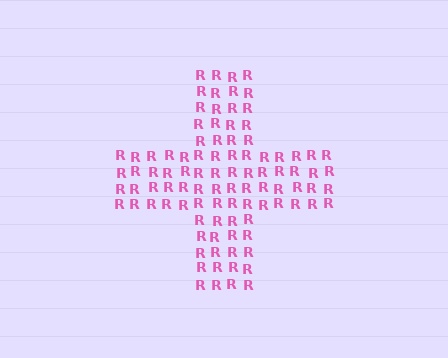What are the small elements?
The small elements are letter R's.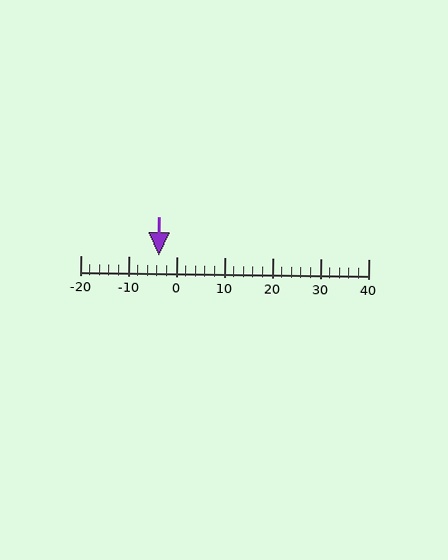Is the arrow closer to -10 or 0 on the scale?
The arrow is closer to 0.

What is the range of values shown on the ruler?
The ruler shows values from -20 to 40.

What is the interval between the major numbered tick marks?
The major tick marks are spaced 10 units apart.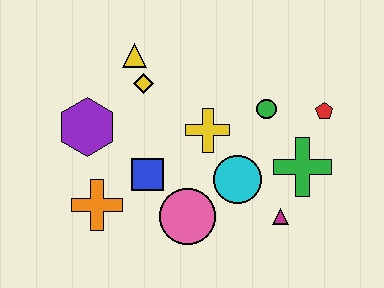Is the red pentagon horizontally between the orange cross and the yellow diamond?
No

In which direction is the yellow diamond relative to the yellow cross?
The yellow diamond is to the left of the yellow cross.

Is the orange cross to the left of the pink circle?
Yes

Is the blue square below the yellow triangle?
Yes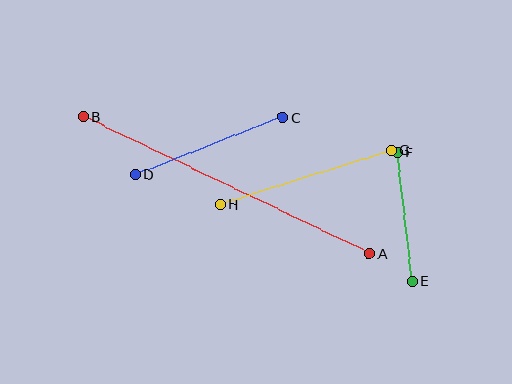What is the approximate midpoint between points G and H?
The midpoint is at approximately (306, 177) pixels.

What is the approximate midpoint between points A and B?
The midpoint is at approximately (226, 185) pixels.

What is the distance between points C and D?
The distance is approximately 158 pixels.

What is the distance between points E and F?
The distance is approximately 129 pixels.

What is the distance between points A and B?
The distance is approximately 317 pixels.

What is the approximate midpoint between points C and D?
The midpoint is at approximately (209, 146) pixels.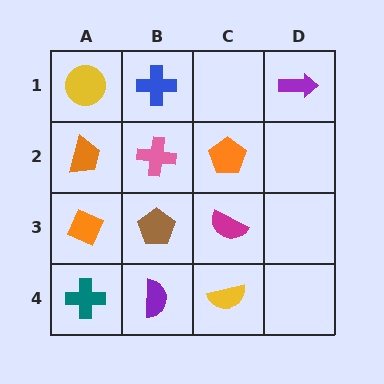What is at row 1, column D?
A purple arrow.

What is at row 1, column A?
A yellow circle.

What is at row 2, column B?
A pink cross.